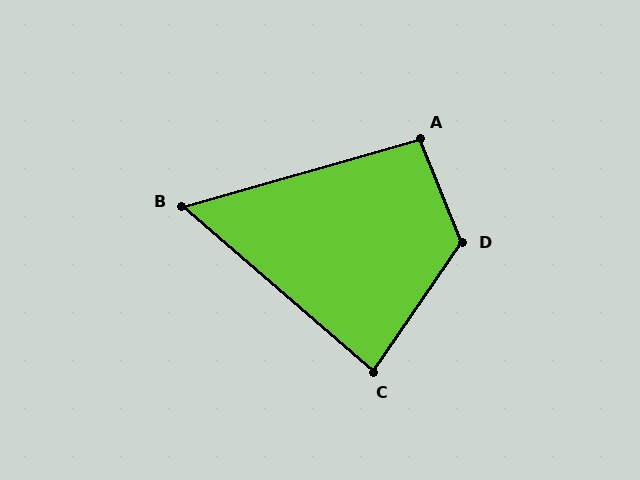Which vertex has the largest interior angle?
D, at approximately 123 degrees.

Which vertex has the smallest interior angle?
B, at approximately 57 degrees.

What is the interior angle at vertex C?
Approximately 84 degrees (acute).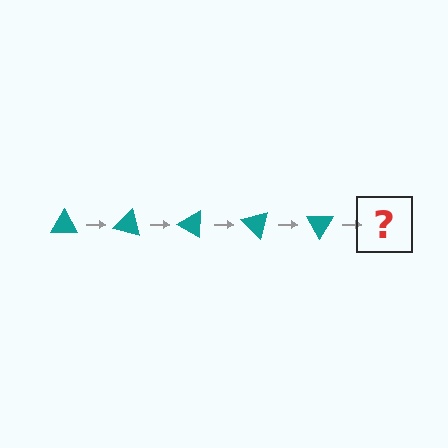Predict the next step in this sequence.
The next step is a teal triangle rotated 75 degrees.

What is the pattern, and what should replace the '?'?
The pattern is that the triangle rotates 15 degrees each step. The '?' should be a teal triangle rotated 75 degrees.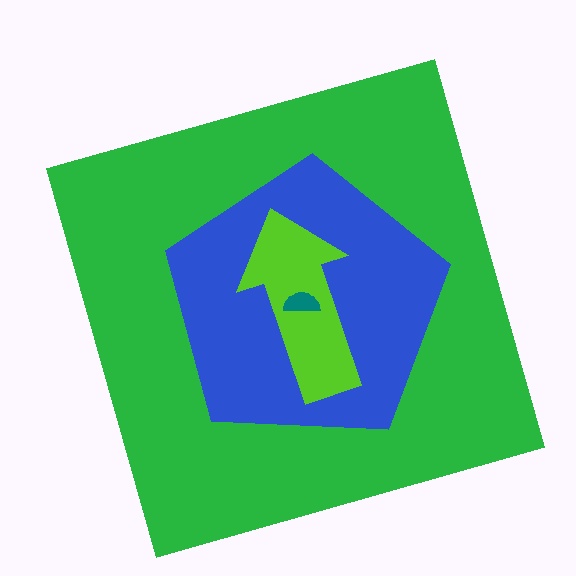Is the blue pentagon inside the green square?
Yes.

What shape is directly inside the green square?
The blue pentagon.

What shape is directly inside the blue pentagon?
The lime arrow.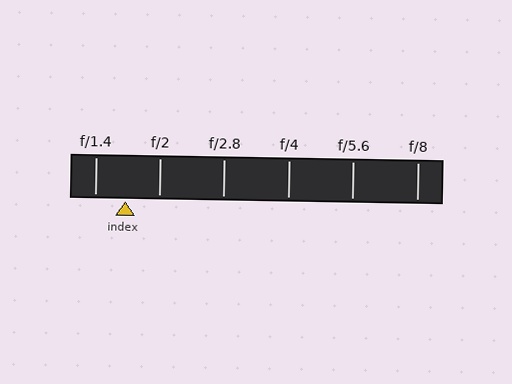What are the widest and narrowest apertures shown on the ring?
The widest aperture shown is f/1.4 and the narrowest is f/8.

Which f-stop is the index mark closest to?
The index mark is closest to f/1.4.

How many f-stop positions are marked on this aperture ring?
There are 6 f-stop positions marked.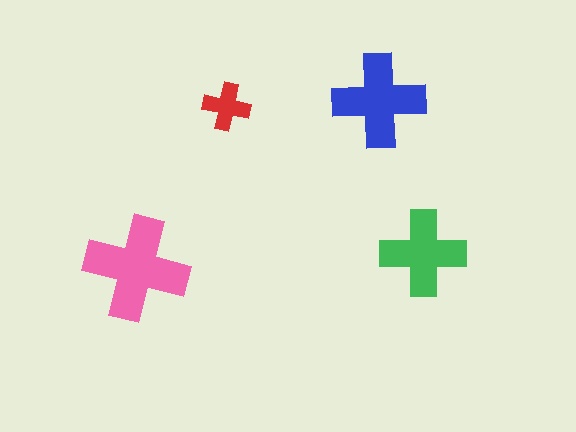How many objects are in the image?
There are 4 objects in the image.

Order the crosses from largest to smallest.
the pink one, the blue one, the green one, the red one.